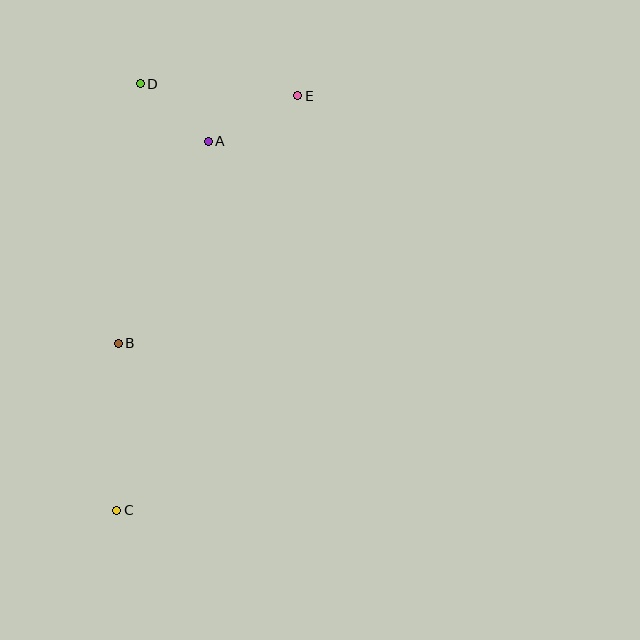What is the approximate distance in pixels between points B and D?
The distance between B and D is approximately 261 pixels.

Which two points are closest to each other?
Points A and D are closest to each other.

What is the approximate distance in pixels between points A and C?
The distance between A and C is approximately 380 pixels.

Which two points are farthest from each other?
Points C and E are farthest from each other.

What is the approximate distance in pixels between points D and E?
The distance between D and E is approximately 158 pixels.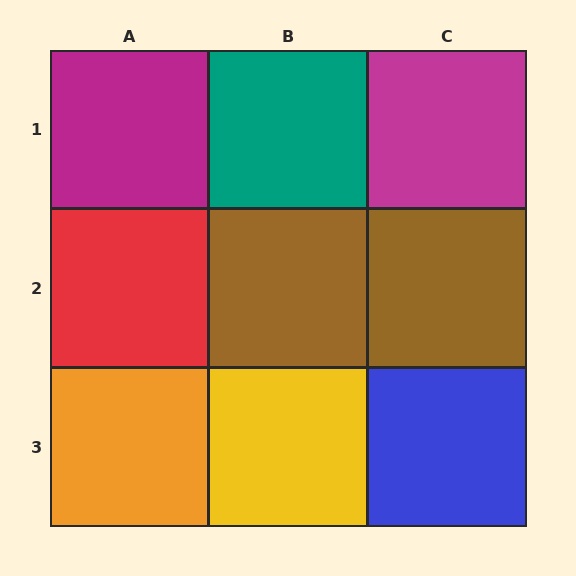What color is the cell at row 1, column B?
Teal.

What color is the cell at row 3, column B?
Yellow.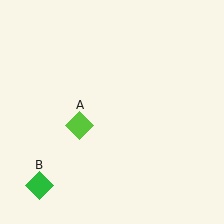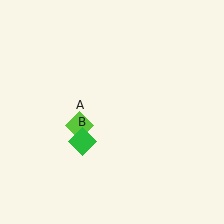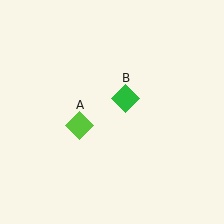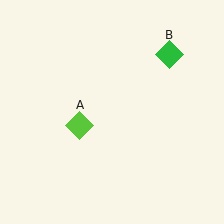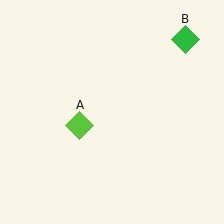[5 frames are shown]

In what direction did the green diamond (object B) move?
The green diamond (object B) moved up and to the right.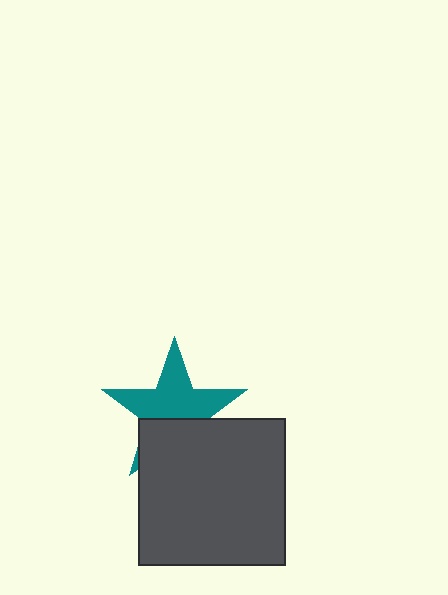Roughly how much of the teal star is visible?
About half of it is visible (roughly 60%).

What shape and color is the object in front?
The object in front is a dark gray square.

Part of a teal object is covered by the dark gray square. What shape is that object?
It is a star.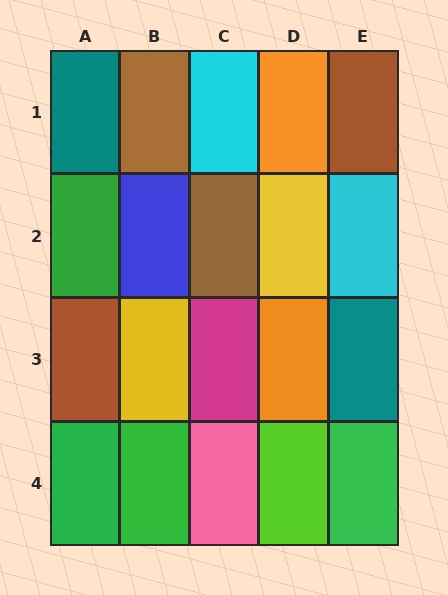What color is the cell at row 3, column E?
Teal.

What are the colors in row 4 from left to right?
Green, green, pink, lime, green.